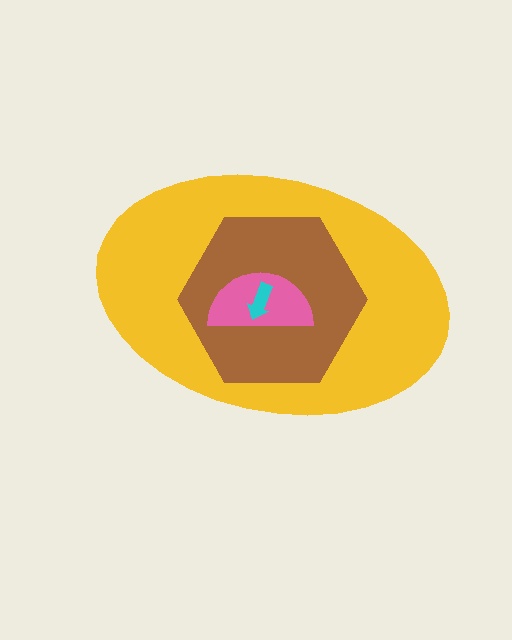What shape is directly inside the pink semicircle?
The cyan arrow.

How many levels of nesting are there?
4.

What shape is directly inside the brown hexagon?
The pink semicircle.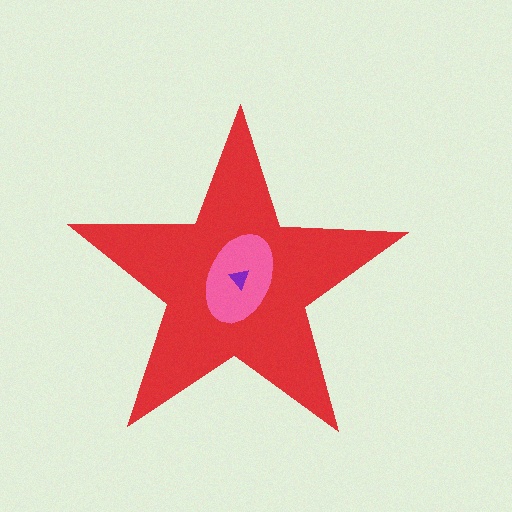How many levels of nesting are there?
3.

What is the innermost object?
The purple triangle.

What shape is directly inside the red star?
The pink ellipse.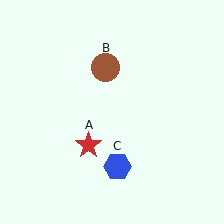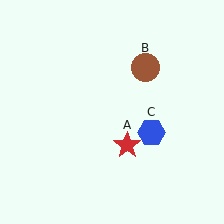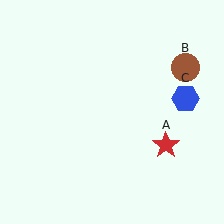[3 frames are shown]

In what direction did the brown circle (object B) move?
The brown circle (object B) moved right.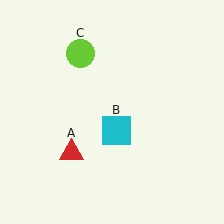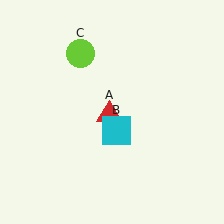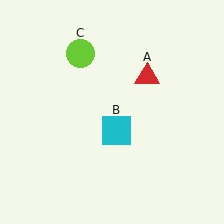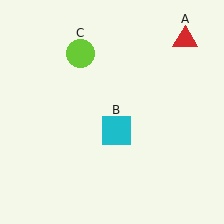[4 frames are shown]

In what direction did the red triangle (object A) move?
The red triangle (object A) moved up and to the right.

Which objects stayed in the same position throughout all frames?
Cyan square (object B) and lime circle (object C) remained stationary.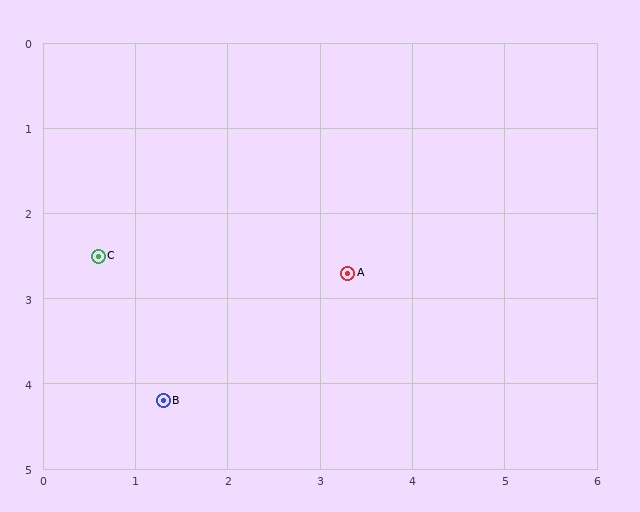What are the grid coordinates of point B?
Point B is at approximately (1.3, 4.2).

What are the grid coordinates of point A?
Point A is at approximately (3.3, 2.7).